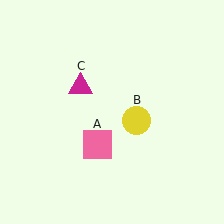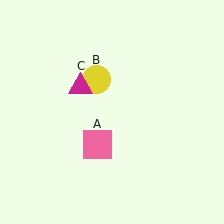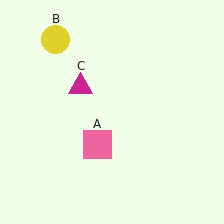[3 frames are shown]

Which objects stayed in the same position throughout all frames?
Pink square (object A) and magenta triangle (object C) remained stationary.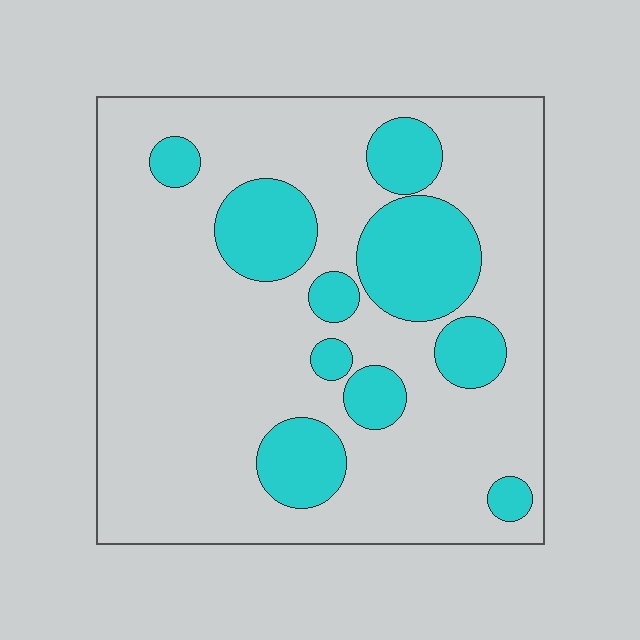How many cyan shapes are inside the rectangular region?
10.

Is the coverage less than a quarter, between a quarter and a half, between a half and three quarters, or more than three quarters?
Less than a quarter.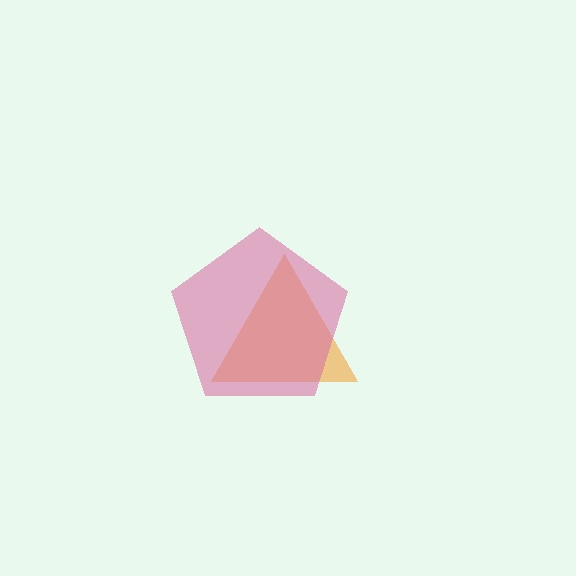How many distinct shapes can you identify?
There are 2 distinct shapes: an orange triangle, a pink pentagon.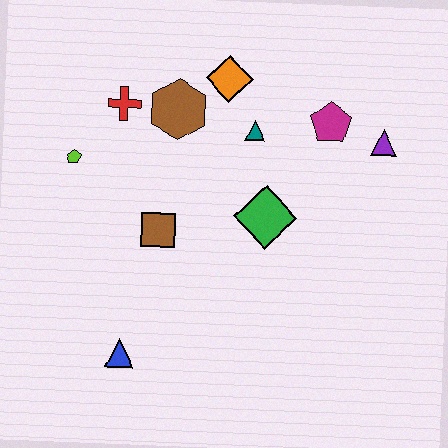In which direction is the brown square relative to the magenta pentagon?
The brown square is to the left of the magenta pentagon.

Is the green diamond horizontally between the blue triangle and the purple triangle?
Yes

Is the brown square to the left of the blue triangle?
No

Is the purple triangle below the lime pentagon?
No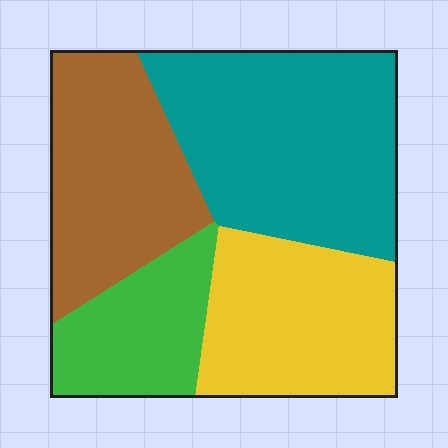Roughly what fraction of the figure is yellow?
Yellow covers roughly 25% of the figure.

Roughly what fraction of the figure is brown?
Brown covers about 25% of the figure.